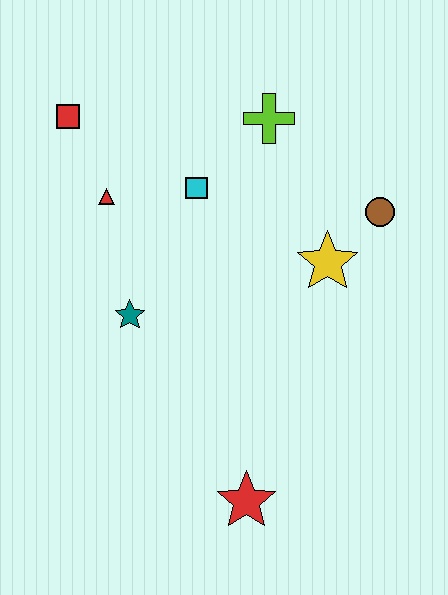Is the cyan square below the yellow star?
No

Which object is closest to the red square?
The red triangle is closest to the red square.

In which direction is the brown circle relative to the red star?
The brown circle is above the red star.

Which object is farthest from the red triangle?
The red star is farthest from the red triangle.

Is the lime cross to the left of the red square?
No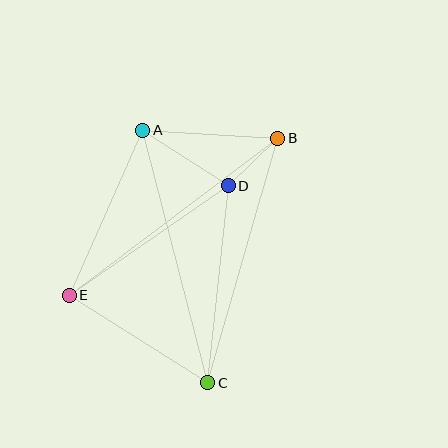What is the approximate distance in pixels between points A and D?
The distance between A and D is approximately 102 pixels.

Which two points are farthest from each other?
Points B and E are farthest from each other.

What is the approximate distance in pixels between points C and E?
The distance between C and E is approximately 164 pixels.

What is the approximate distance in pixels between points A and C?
The distance between A and C is approximately 260 pixels.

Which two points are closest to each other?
Points B and D are closest to each other.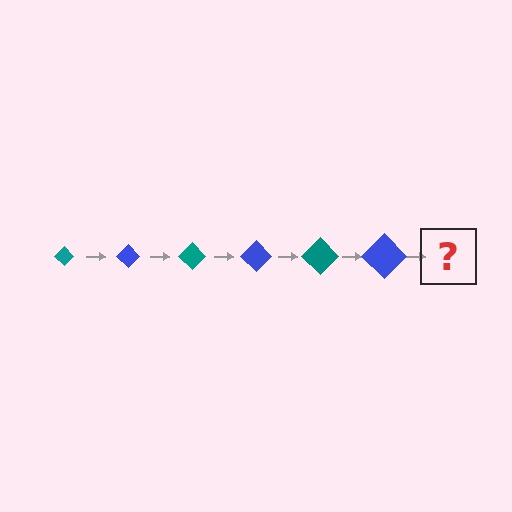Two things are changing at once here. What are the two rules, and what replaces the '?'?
The two rules are that the diamond grows larger each step and the color cycles through teal and blue. The '?' should be a teal diamond, larger than the previous one.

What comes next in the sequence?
The next element should be a teal diamond, larger than the previous one.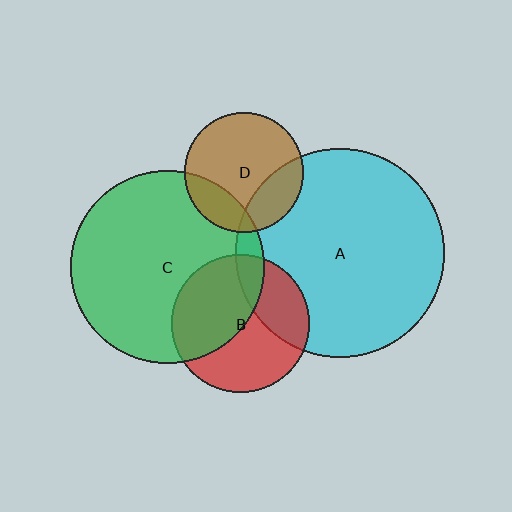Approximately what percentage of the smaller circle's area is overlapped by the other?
Approximately 20%.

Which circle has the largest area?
Circle A (cyan).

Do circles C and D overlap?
Yes.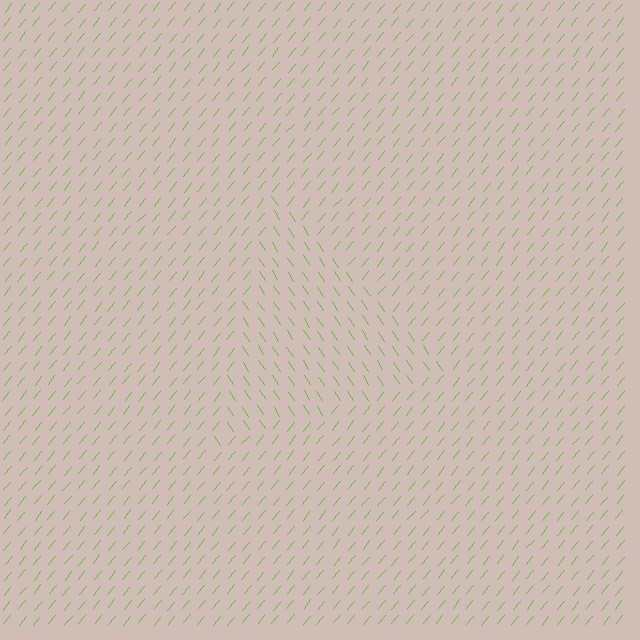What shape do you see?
I see a triangle.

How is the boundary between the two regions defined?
The boundary is defined purely by a change in line orientation (approximately 73 degrees difference). All lines are the same color and thickness.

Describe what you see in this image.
The image is filled with small lime line segments. A triangle region in the image has lines oriented differently from the surrounding lines, creating a visible texture boundary.